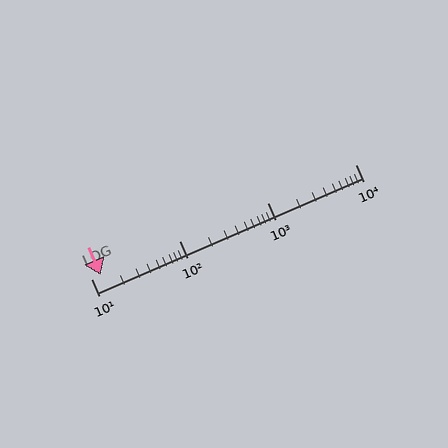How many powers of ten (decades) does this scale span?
The scale spans 3 decades, from 10 to 10000.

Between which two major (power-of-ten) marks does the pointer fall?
The pointer is between 10 and 100.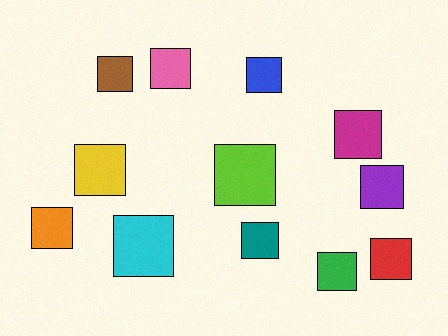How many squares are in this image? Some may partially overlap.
There are 12 squares.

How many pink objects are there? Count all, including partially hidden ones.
There is 1 pink object.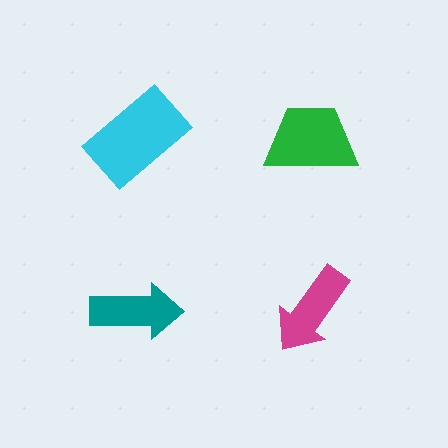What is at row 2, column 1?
A teal arrow.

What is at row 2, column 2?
A magenta arrow.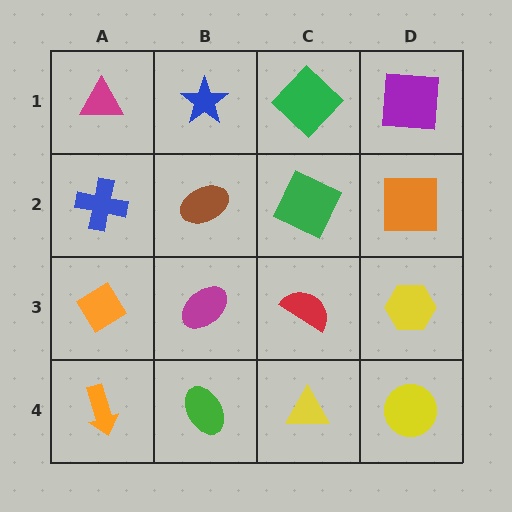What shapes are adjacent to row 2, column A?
A magenta triangle (row 1, column A), an orange diamond (row 3, column A), a brown ellipse (row 2, column B).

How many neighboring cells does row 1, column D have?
2.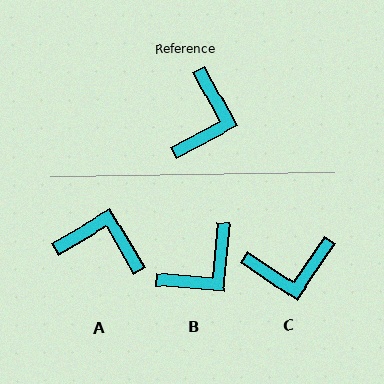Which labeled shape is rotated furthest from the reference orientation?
A, about 92 degrees away.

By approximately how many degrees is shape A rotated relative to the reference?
Approximately 92 degrees counter-clockwise.